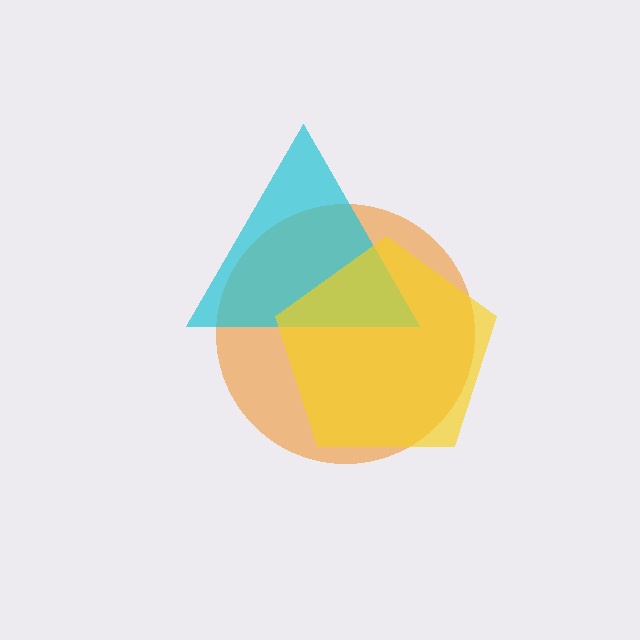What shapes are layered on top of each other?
The layered shapes are: an orange circle, a cyan triangle, a yellow pentagon.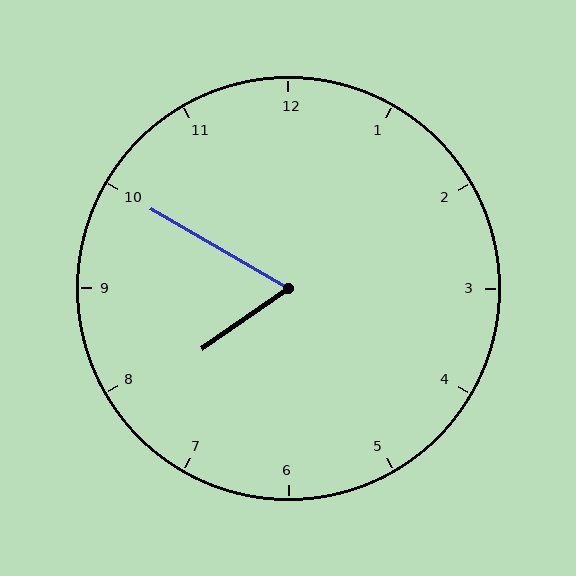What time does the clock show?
7:50.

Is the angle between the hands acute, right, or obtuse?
It is acute.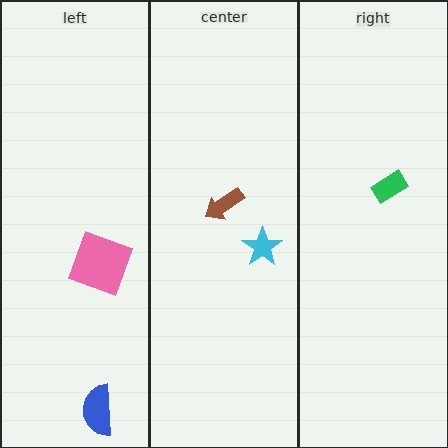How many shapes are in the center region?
2.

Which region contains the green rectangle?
The right region.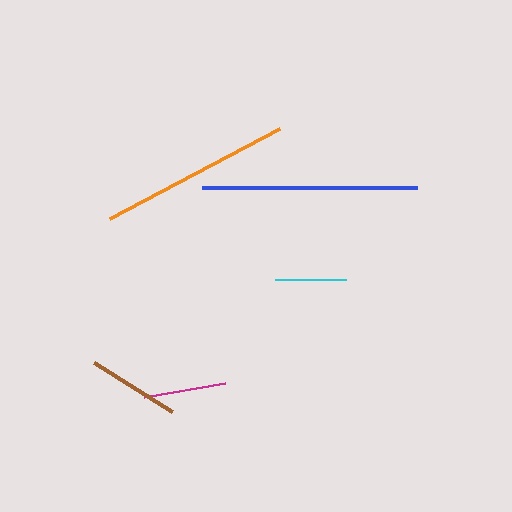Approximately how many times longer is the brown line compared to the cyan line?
The brown line is approximately 1.3 times the length of the cyan line.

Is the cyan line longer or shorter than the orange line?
The orange line is longer than the cyan line.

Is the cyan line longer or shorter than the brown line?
The brown line is longer than the cyan line.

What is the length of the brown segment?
The brown segment is approximately 92 pixels long.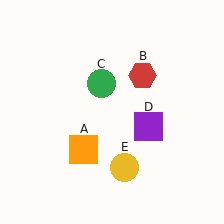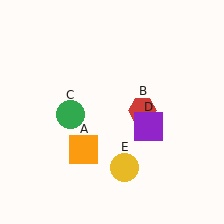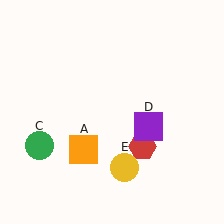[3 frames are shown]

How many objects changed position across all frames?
2 objects changed position: red hexagon (object B), green circle (object C).